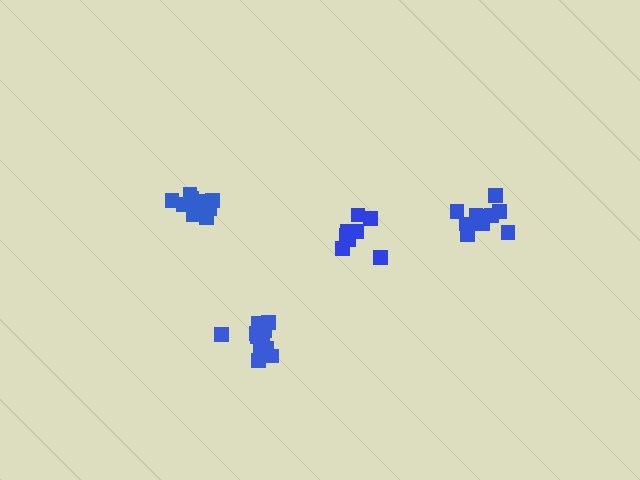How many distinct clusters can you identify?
There are 4 distinct clusters.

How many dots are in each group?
Group 1: 12 dots, Group 2: 11 dots, Group 3: 11 dots, Group 4: 8 dots (42 total).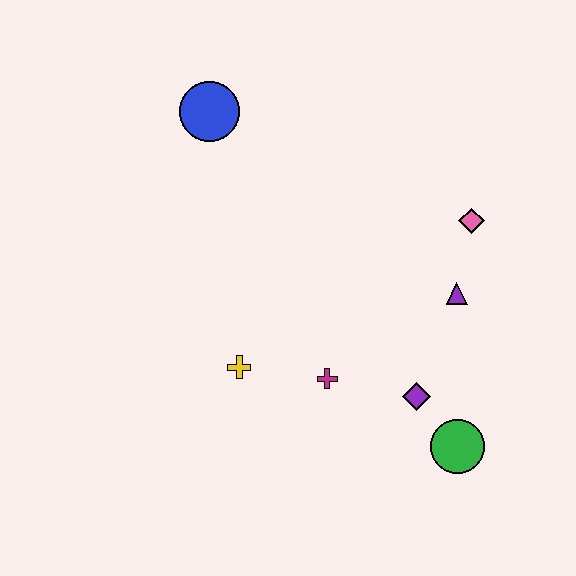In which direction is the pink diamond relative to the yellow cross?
The pink diamond is to the right of the yellow cross.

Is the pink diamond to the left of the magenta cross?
No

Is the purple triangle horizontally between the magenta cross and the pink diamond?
Yes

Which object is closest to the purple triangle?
The pink diamond is closest to the purple triangle.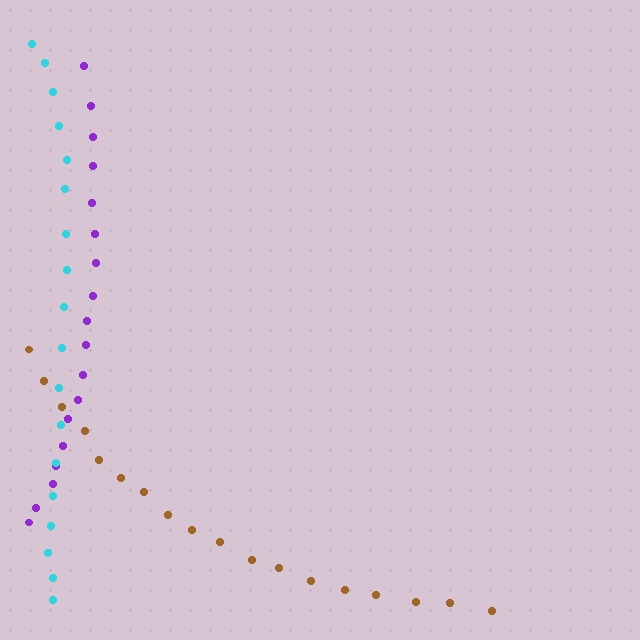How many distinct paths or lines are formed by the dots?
There are 3 distinct paths.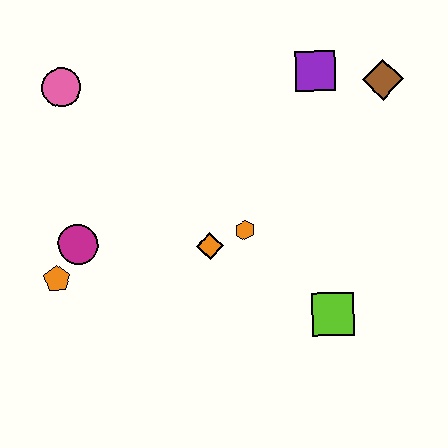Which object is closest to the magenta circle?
The orange pentagon is closest to the magenta circle.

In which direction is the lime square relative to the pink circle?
The lime square is to the right of the pink circle.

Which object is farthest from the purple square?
The orange pentagon is farthest from the purple square.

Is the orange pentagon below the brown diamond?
Yes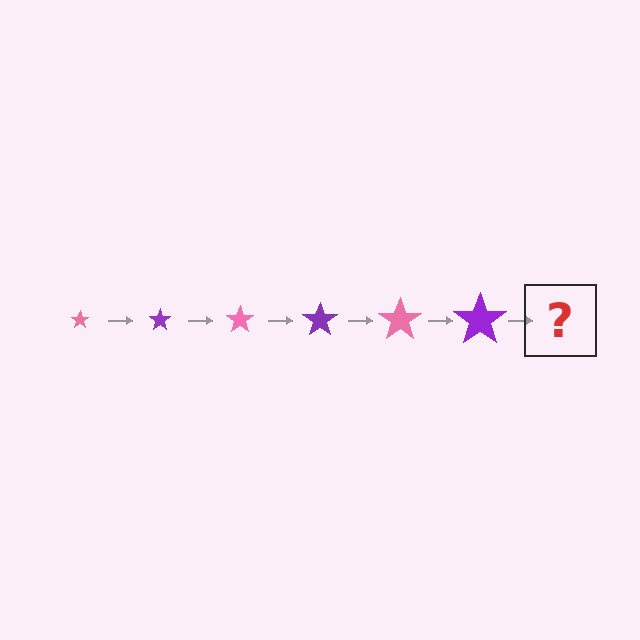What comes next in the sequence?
The next element should be a pink star, larger than the previous one.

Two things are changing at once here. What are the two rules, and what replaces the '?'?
The two rules are that the star grows larger each step and the color cycles through pink and purple. The '?' should be a pink star, larger than the previous one.